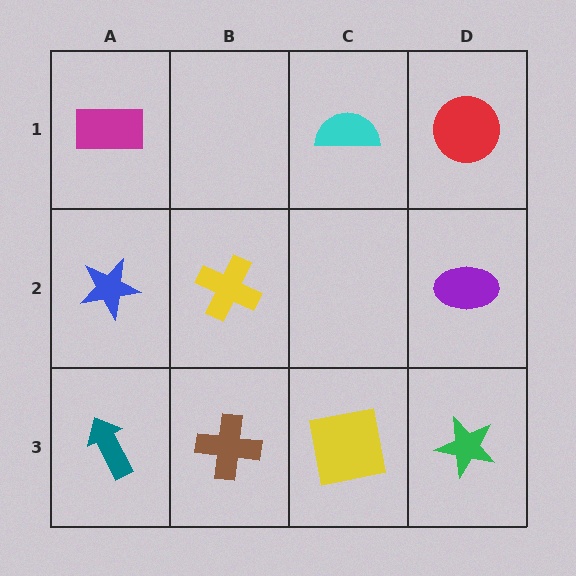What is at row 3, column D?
A green star.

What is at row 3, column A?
A teal arrow.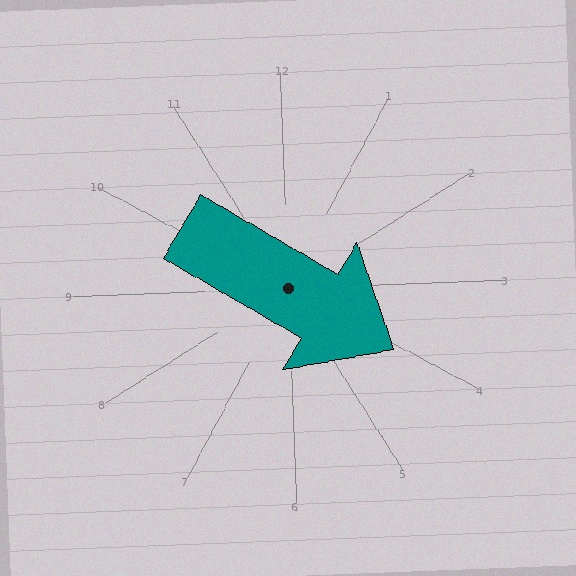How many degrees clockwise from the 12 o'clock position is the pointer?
Approximately 122 degrees.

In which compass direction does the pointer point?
Southeast.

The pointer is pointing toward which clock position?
Roughly 4 o'clock.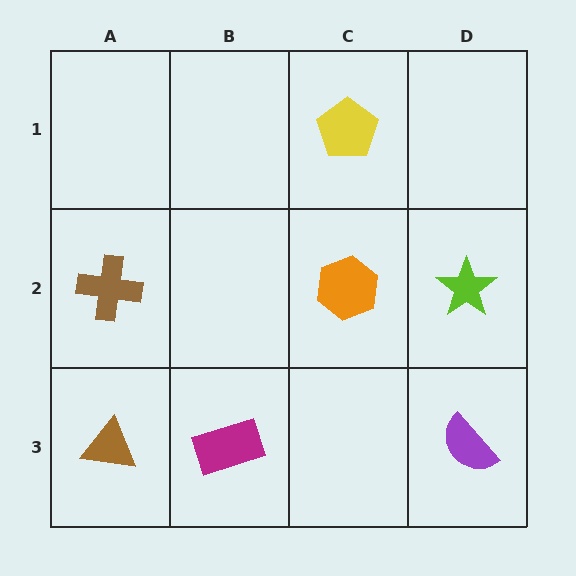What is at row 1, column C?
A yellow pentagon.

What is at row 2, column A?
A brown cross.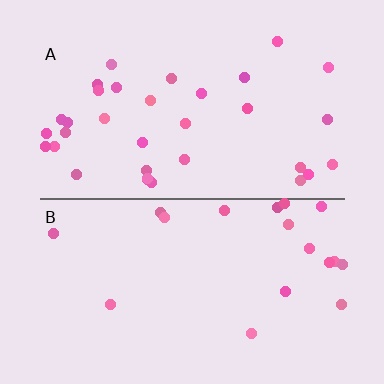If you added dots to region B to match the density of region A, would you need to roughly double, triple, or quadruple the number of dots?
Approximately double.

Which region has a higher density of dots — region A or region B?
A (the top).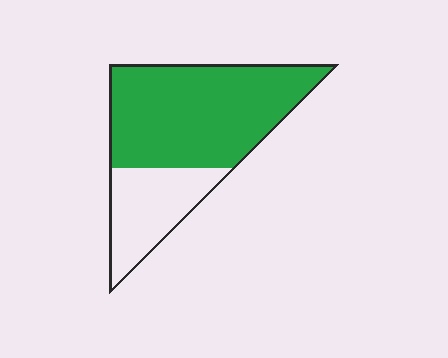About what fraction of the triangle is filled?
About two thirds (2/3).